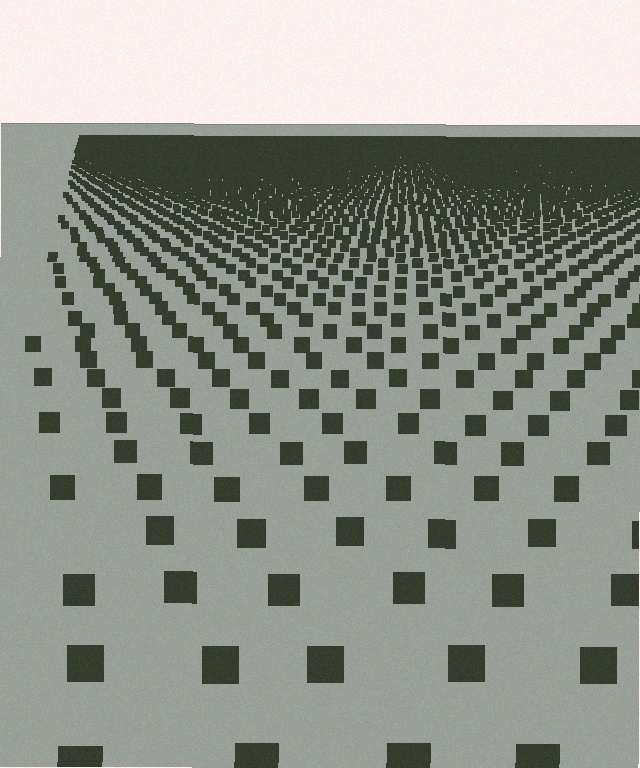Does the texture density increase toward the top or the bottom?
Density increases toward the top.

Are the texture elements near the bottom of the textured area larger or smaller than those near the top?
Larger. Near the bottom, elements are closer to the viewer and appear at a bigger on-screen size.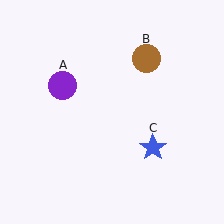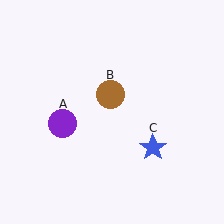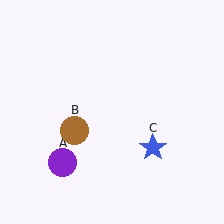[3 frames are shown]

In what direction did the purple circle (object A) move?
The purple circle (object A) moved down.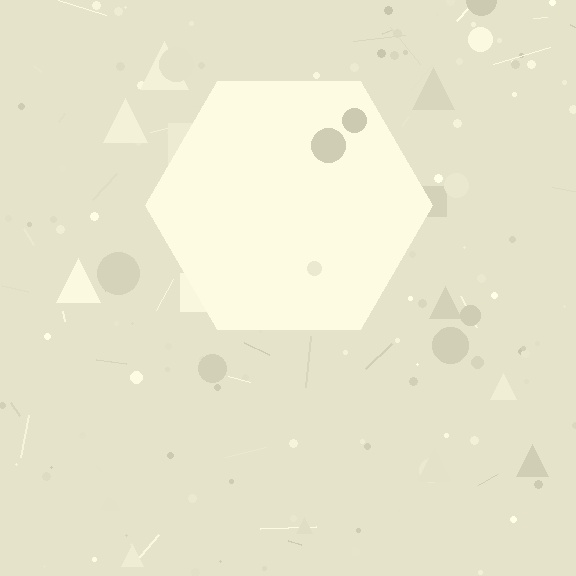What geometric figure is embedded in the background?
A hexagon is embedded in the background.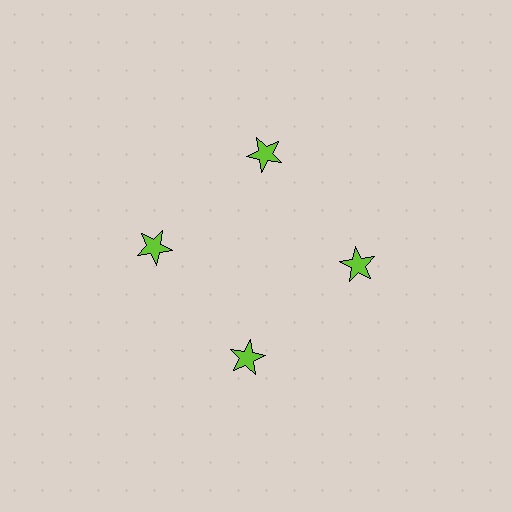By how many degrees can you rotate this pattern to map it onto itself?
The pattern maps onto itself every 90 degrees of rotation.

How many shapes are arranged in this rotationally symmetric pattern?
There are 4 shapes, arranged in 4 groups of 1.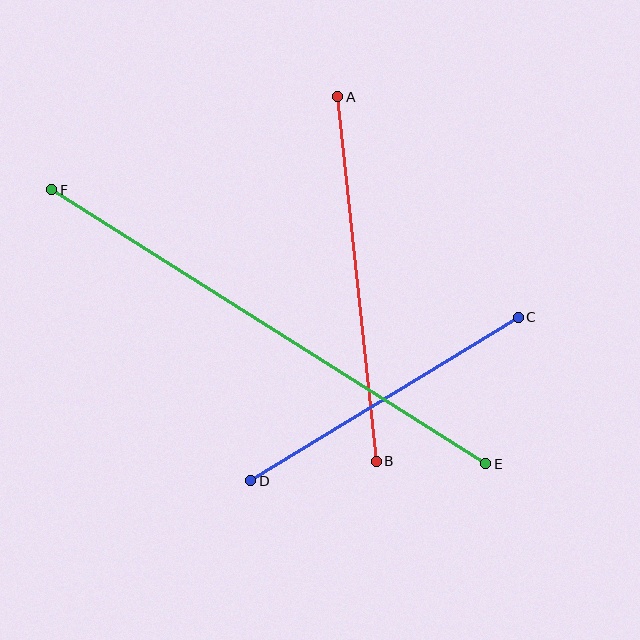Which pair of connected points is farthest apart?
Points E and F are farthest apart.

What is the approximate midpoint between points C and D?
The midpoint is at approximately (384, 399) pixels.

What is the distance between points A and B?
The distance is approximately 367 pixels.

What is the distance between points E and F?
The distance is approximately 513 pixels.